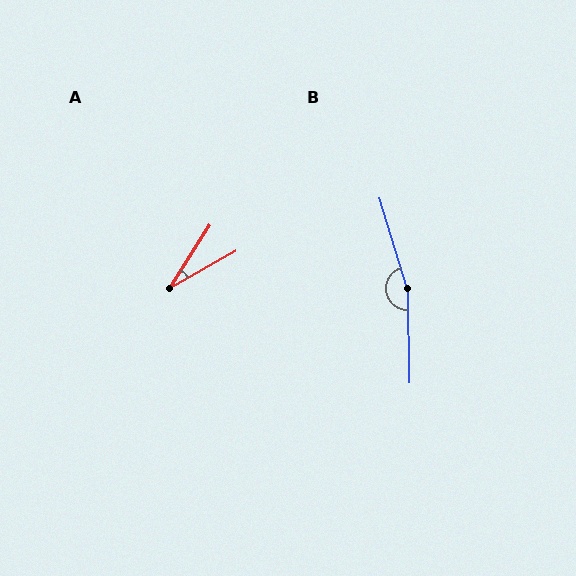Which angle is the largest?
B, at approximately 164 degrees.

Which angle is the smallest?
A, at approximately 28 degrees.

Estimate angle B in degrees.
Approximately 164 degrees.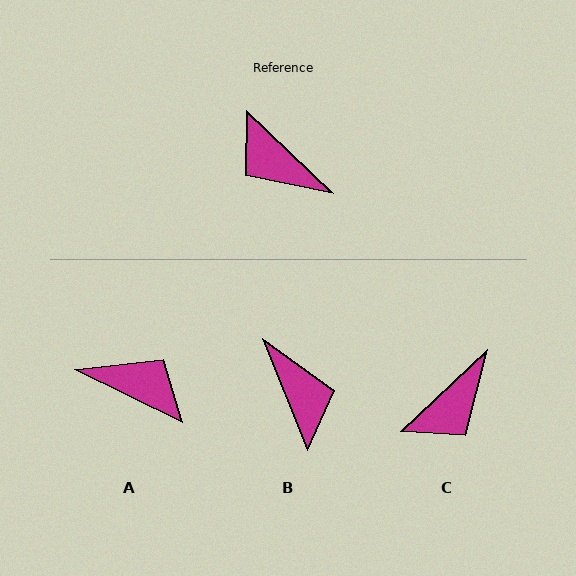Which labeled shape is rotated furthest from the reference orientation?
A, about 162 degrees away.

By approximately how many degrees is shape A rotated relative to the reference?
Approximately 162 degrees clockwise.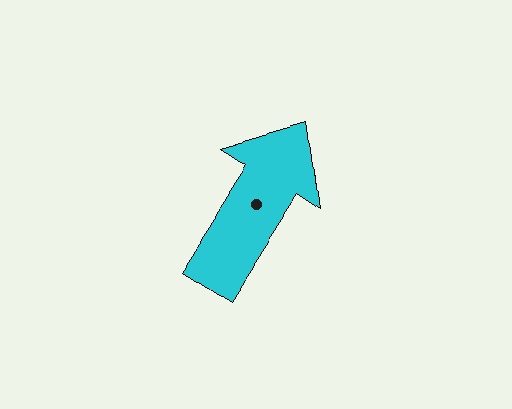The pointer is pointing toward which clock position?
Roughly 1 o'clock.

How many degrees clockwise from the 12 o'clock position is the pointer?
Approximately 33 degrees.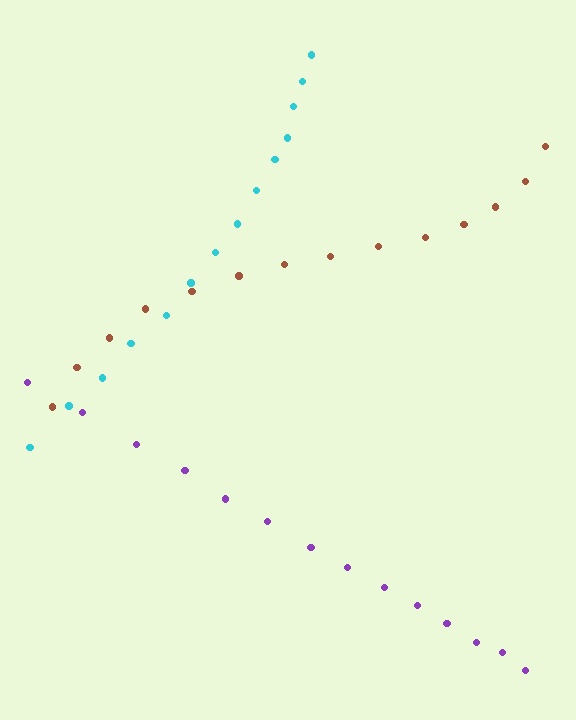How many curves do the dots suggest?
There are 3 distinct paths.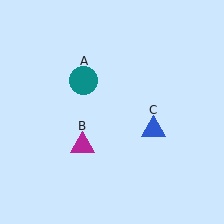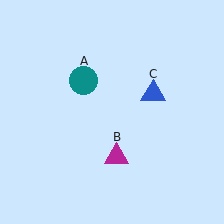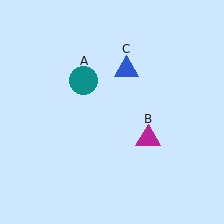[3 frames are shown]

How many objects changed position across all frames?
2 objects changed position: magenta triangle (object B), blue triangle (object C).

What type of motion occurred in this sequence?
The magenta triangle (object B), blue triangle (object C) rotated counterclockwise around the center of the scene.